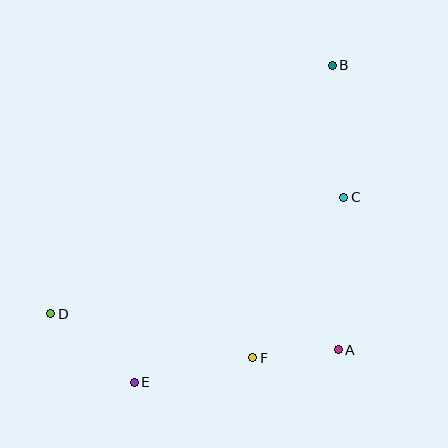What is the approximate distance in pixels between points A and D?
The distance between A and D is approximately 290 pixels.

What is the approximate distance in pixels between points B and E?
The distance between B and E is approximately 373 pixels.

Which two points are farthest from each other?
Points B and D are farthest from each other.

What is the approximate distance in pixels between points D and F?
The distance between D and F is approximately 207 pixels.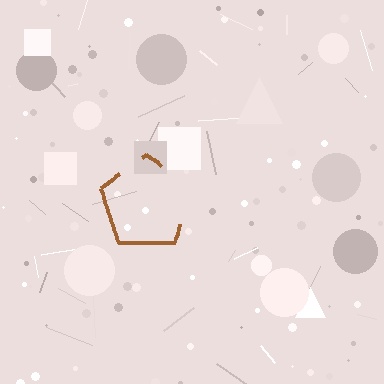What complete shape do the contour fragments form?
The contour fragments form a pentagon.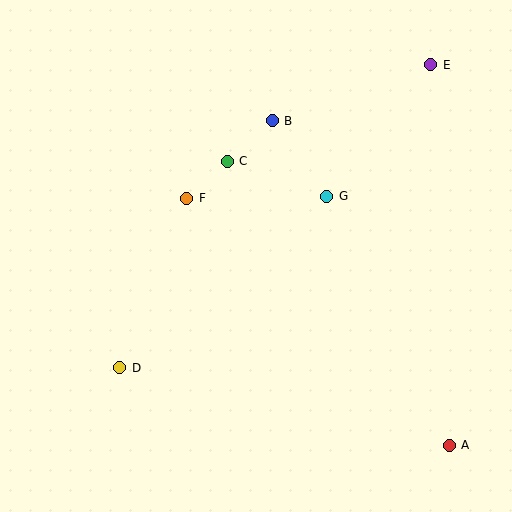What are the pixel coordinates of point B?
Point B is at (272, 121).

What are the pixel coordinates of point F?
Point F is at (187, 198).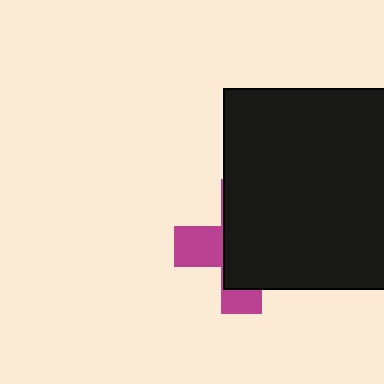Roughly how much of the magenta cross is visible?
A small part of it is visible (roughly 34%).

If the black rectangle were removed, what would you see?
You would see the complete magenta cross.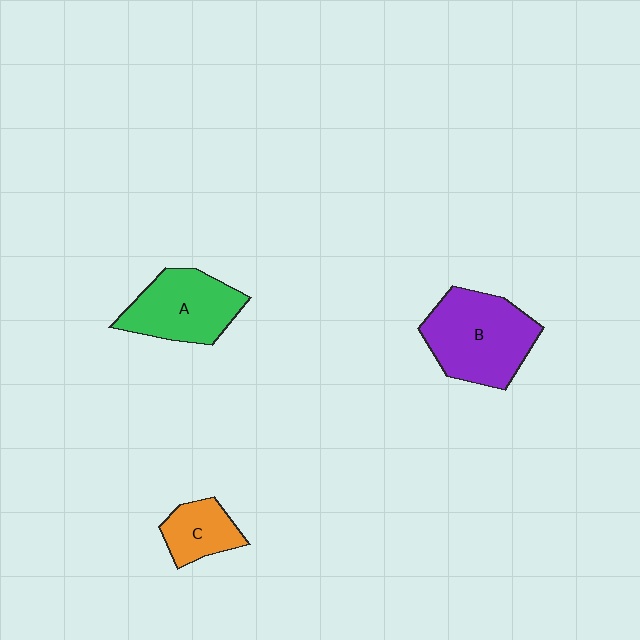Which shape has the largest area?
Shape B (purple).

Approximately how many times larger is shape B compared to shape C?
Approximately 2.2 times.